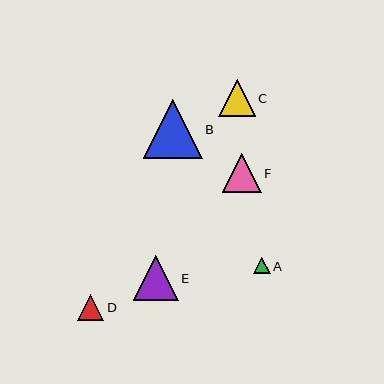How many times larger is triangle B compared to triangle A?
Triangle B is approximately 3.5 times the size of triangle A.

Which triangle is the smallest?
Triangle A is the smallest with a size of approximately 17 pixels.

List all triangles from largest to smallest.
From largest to smallest: B, E, F, C, D, A.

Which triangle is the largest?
Triangle B is the largest with a size of approximately 59 pixels.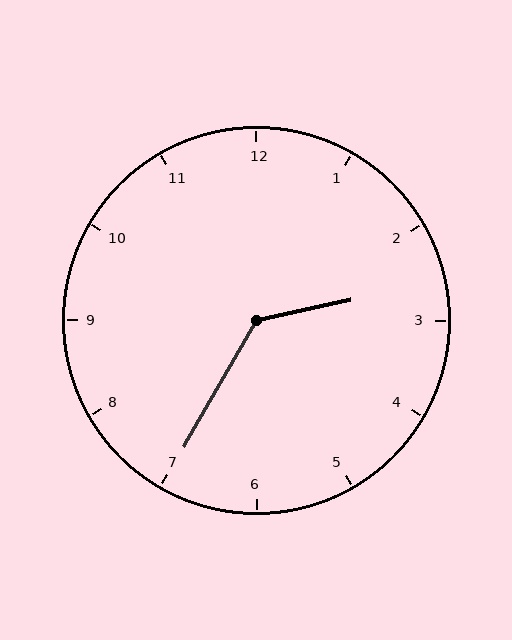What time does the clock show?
2:35.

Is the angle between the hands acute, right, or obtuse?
It is obtuse.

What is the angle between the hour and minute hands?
Approximately 132 degrees.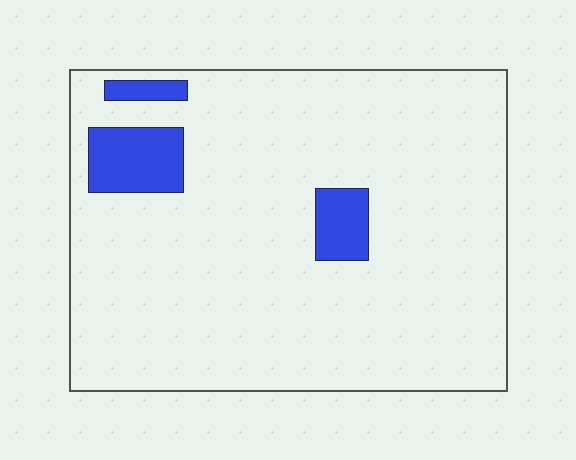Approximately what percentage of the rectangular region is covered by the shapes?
Approximately 10%.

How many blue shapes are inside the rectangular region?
3.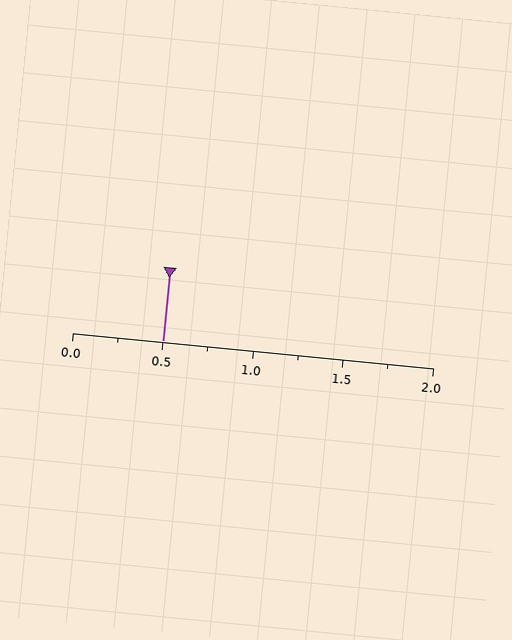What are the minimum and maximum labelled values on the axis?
The axis runs from 0.0 to 2.0.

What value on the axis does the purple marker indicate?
The marker indicates approximately 0.5.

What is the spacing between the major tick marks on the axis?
The major ticks are spaced 0.5 apart.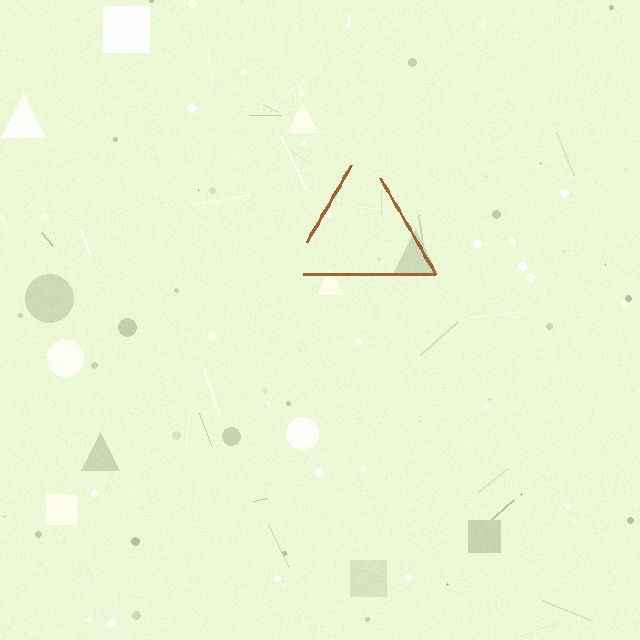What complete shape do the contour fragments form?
The contour fragments form a triangle.